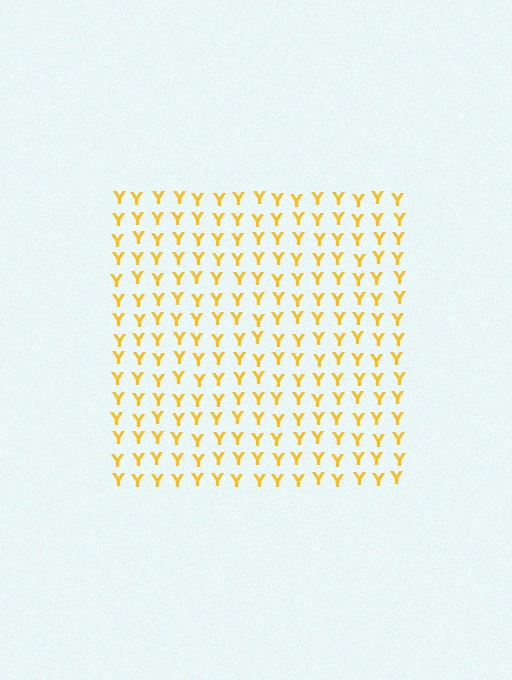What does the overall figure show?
The overall figure shows a square.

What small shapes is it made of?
It is made of small letter Y's.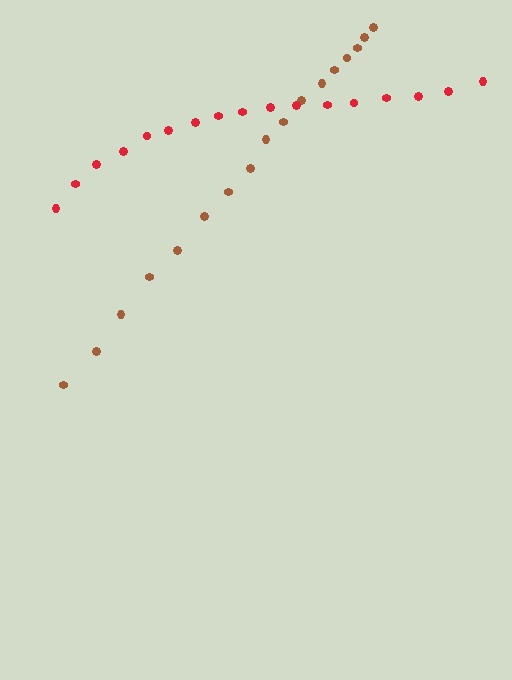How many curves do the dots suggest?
There are 2 distinct paths.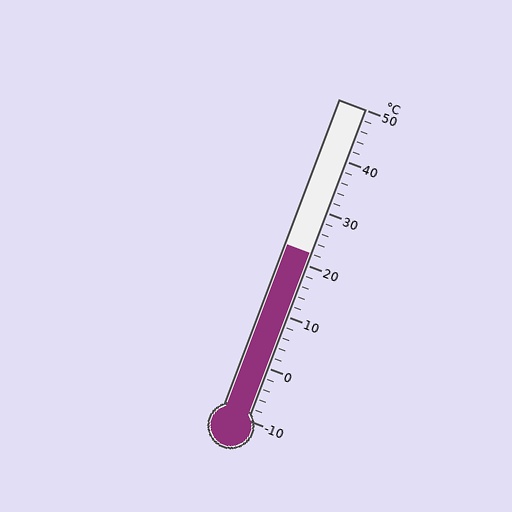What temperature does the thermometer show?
The thermometer shows approximately 22°C.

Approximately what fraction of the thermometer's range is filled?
The thermometer is filled to approximately 55% of its range.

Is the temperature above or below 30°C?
The temperature is below 30°C.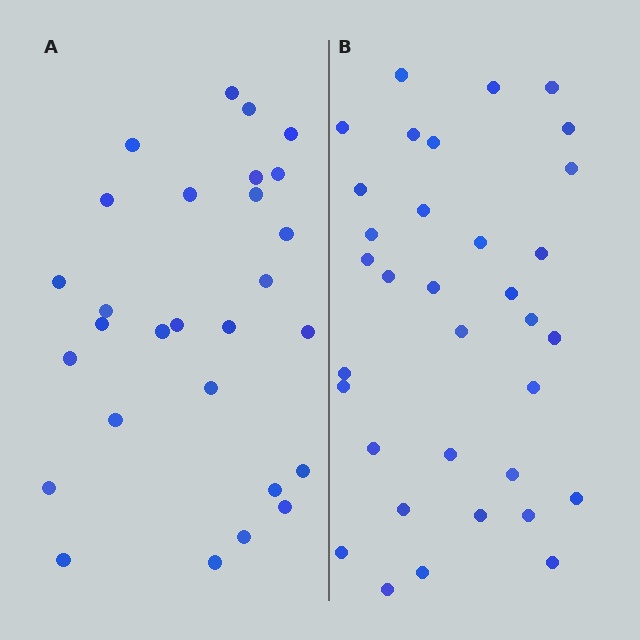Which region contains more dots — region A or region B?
Region B (the right region) has more dots.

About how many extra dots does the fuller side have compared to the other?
Region B has about 6 more dots than region A.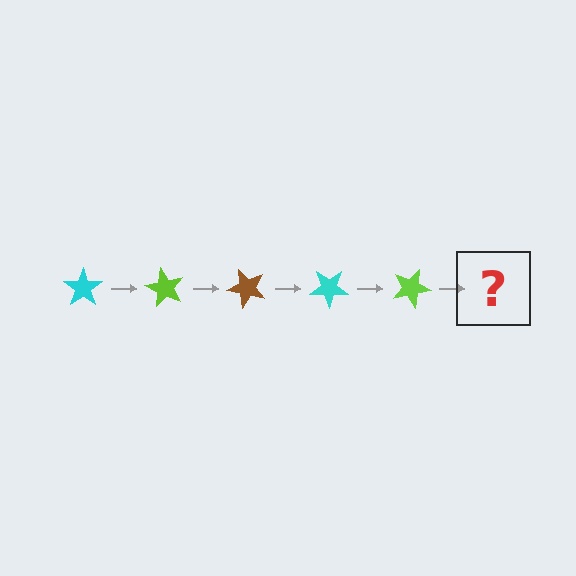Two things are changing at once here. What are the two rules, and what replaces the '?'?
The two rules are that it rotates 60 degrees each step and the color cycles through cyan, lime, and brown. The '?' should be a brown star, rotated 300 degrees from the start.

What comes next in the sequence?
The next element should be a brown star, rotated 300 degrees from the start.